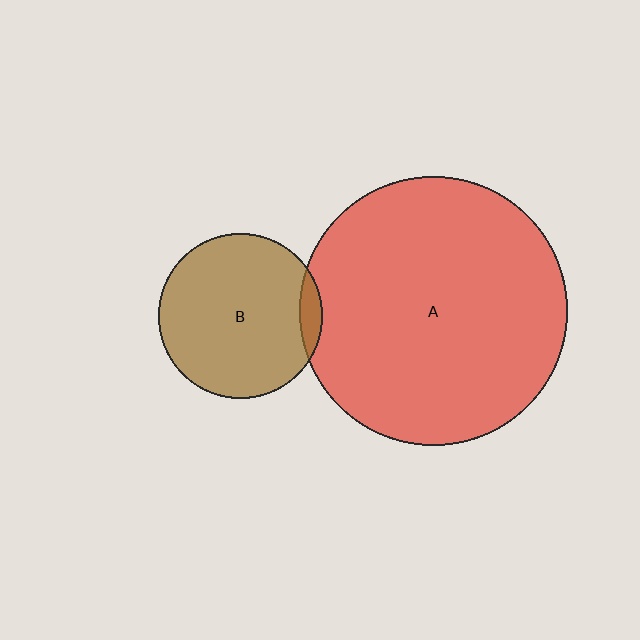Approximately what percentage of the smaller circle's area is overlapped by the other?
Approximately 5%.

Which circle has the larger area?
Circle A (red).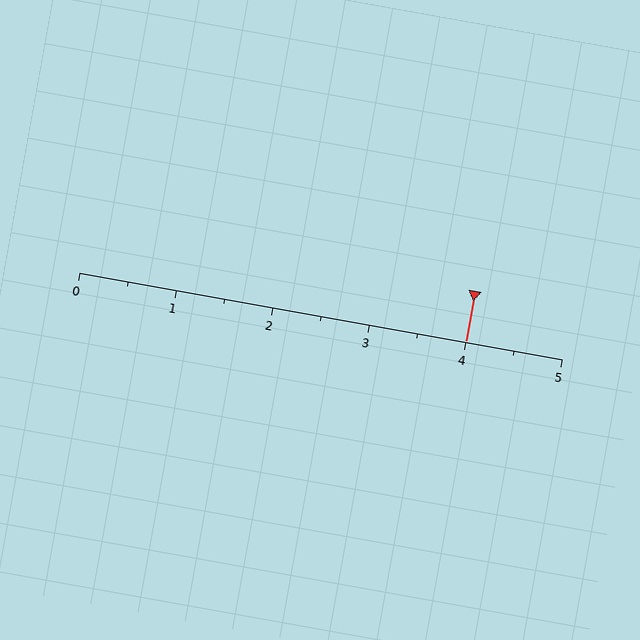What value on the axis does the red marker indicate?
The marker indicates approximately 4.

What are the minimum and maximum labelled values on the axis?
The axis runs from 0 to 5.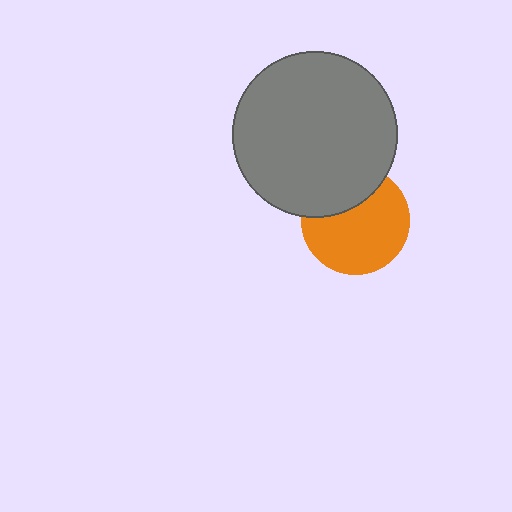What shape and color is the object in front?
The object in front is a gray circle.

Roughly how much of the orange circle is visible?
Most of it is visible (roughly 69%).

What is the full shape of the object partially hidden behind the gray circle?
The partially hidden object is an orange circle.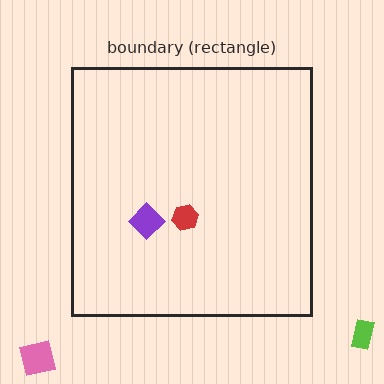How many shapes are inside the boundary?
2 inside, 2 outside.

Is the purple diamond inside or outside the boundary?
Inside.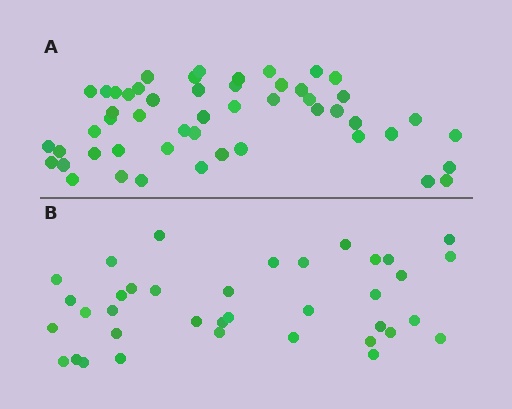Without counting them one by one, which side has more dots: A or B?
Region A (the top region) has more dots.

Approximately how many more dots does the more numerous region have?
Region A has approximately 15 more dots than region B.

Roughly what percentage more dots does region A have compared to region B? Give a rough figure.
About 40% more.